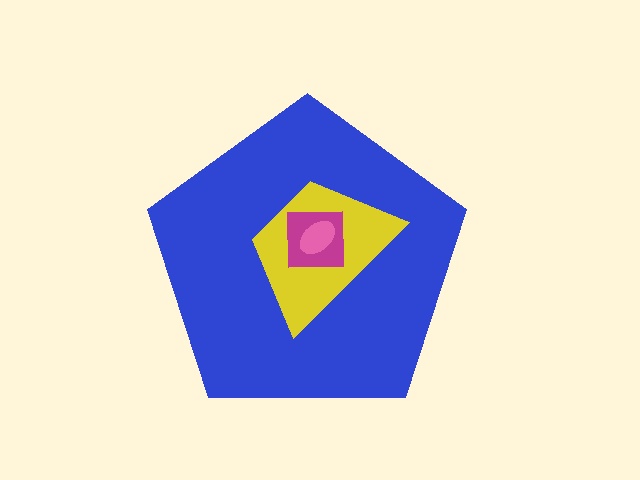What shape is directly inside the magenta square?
The pink ellipse.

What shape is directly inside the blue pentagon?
The yellow trapezoid.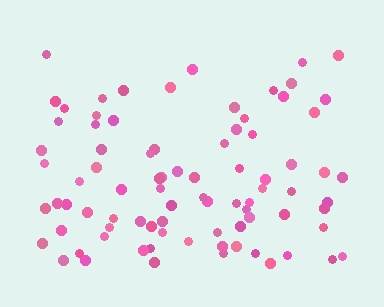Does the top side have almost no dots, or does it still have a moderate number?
Still a moderate number, just noticeably fewer than the bottom.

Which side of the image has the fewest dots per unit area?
The top.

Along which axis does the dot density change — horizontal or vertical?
Vertical.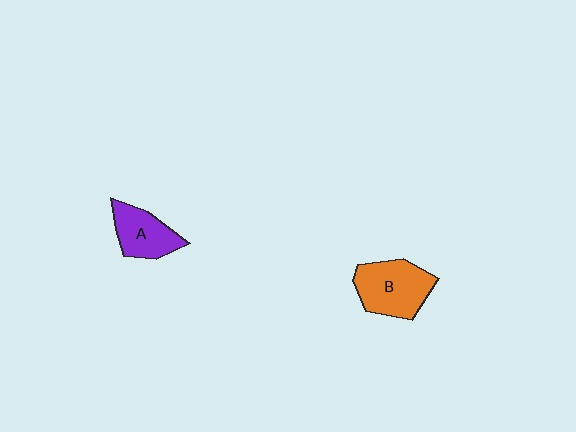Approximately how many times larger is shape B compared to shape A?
Approximately 1.3 times.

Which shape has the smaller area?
Shape A (purple).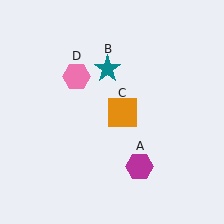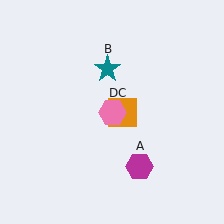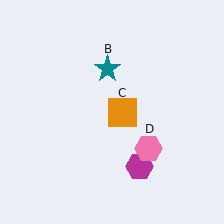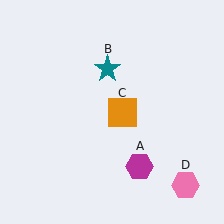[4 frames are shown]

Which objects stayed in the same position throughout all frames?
Magenta hexagon (object A) and teal star (object B) and orange square (object C) remained stationary.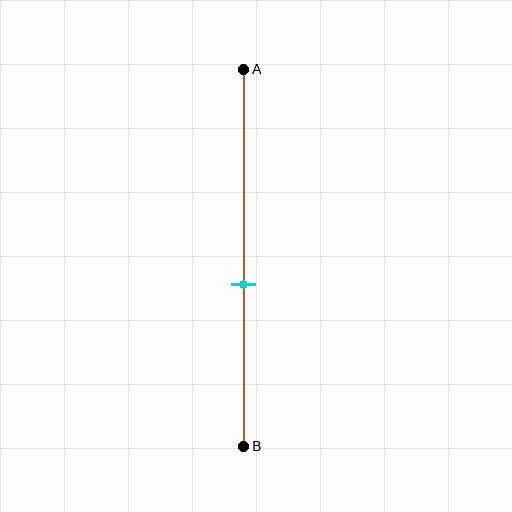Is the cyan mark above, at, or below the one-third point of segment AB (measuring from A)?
The cyan mark is below the one-third point of segment AB.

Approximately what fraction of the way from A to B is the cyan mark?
The cyan mark is approximately 55% of the way from A to B.